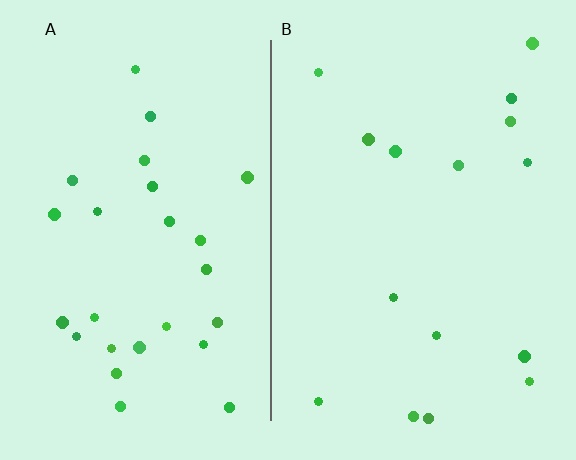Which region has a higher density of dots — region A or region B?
A (the left).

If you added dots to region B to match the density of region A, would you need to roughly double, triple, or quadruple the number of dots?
Approximately double.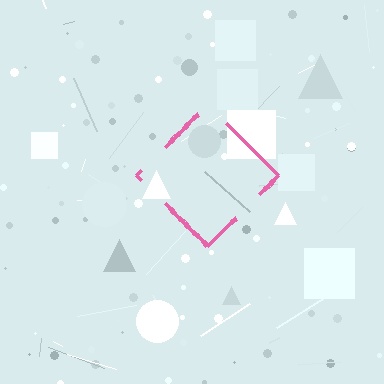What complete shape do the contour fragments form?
The contour fragments form a diamond.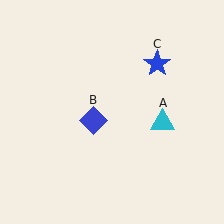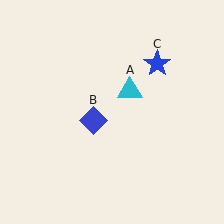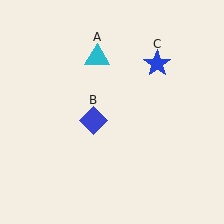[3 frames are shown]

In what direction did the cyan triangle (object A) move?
The cyan triangle (object A) moved up and to the left.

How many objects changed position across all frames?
1 object changed position: cyan triangle (object A).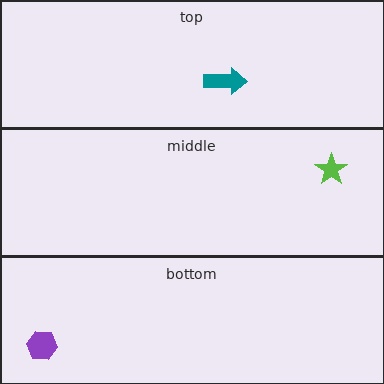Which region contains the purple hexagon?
The bottom region.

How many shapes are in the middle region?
1.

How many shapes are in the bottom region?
1.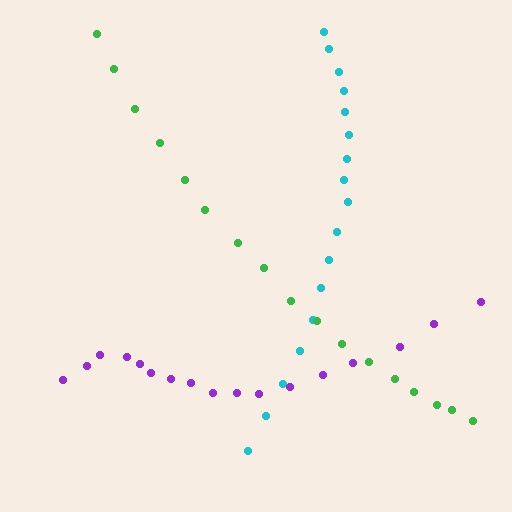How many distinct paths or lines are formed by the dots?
There are 3 distinct paths.